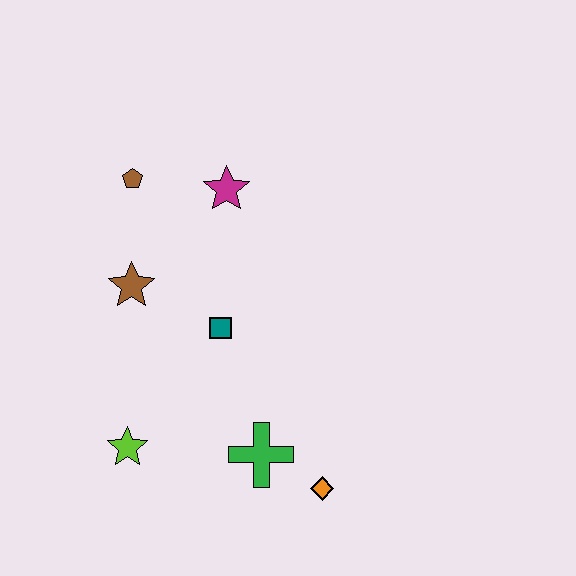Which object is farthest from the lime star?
The magenta star is farthest from the lime star.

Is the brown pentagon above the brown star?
Yes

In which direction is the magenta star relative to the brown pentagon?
The magenta star is to the right of the brown pentagon.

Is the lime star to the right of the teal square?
No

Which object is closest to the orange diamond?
The green cross is closest to the orange diamond.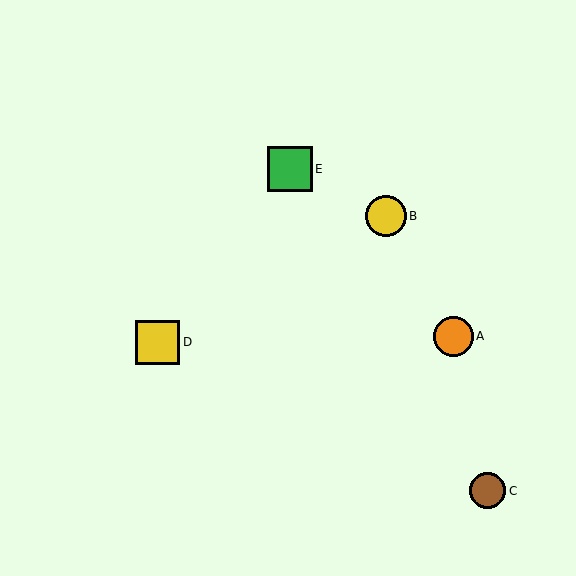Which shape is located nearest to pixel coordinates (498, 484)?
The brown circle (labeled C) at (488, 491) is nearest to that location.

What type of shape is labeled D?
Shape D is a yellow square.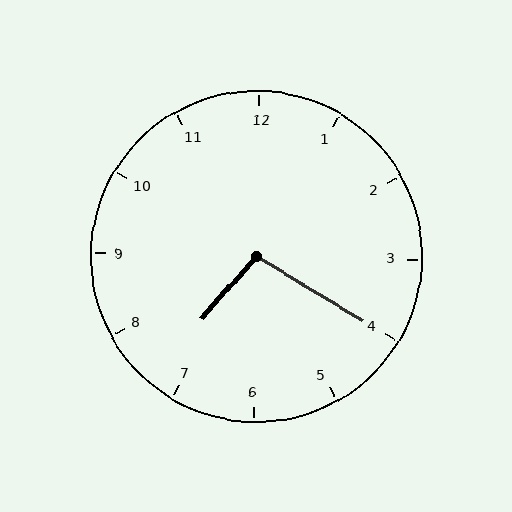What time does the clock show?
7:20.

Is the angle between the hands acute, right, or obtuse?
It is obtuse.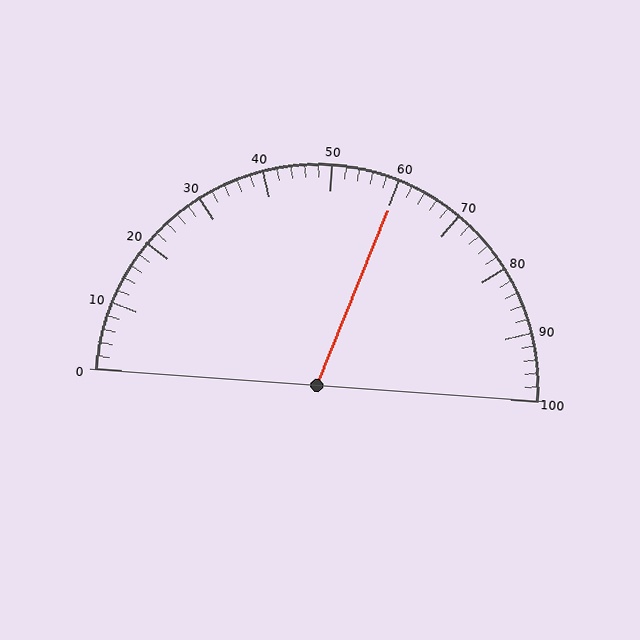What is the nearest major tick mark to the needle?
The nearest major tick mark is 60.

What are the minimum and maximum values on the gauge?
The gauge ranges from 0 to 100.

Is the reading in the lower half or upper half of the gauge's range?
The reading is in the upper half of the range (0 to 100).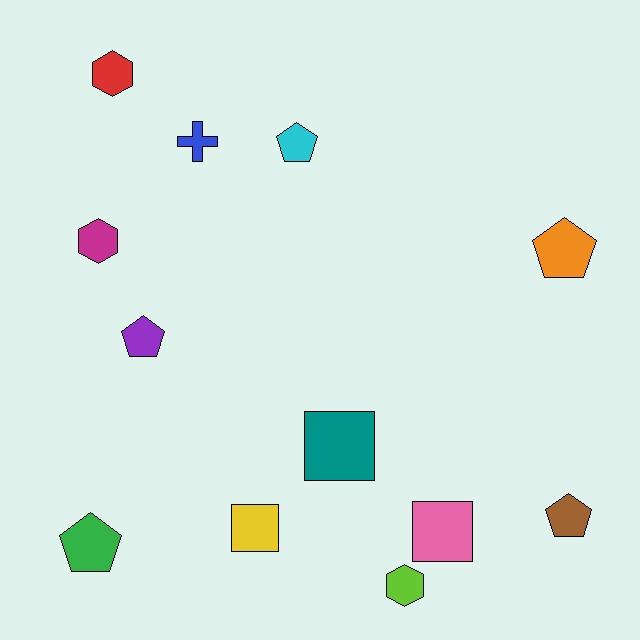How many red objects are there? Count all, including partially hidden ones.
There is 1 red object.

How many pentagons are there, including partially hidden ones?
There are 5 pentagons.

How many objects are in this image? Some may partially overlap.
There are 12 objects.